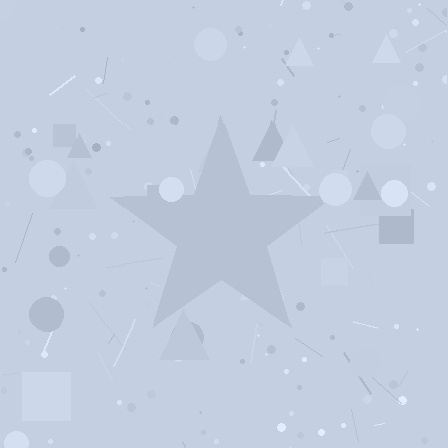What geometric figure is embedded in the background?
A star is embedded in the background.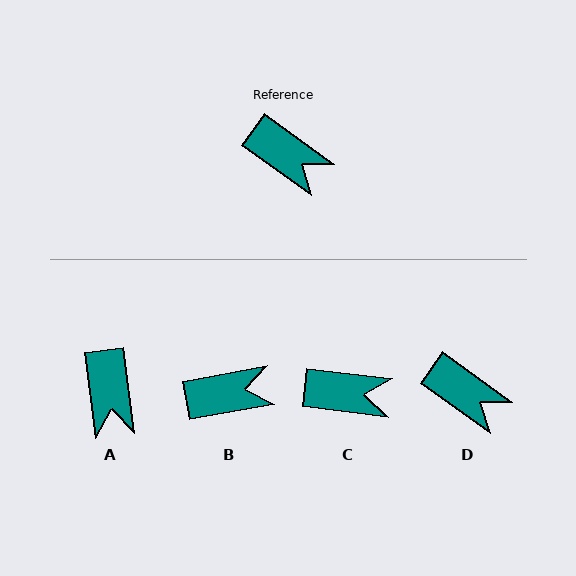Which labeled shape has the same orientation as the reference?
D.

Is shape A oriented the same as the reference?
No, it is off by about 47 degrees.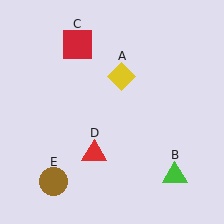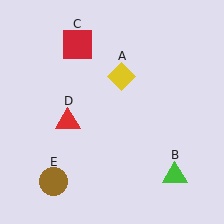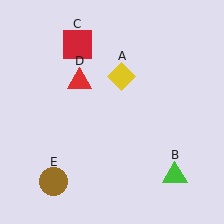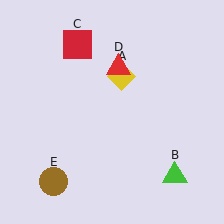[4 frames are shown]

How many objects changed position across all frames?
1 object changed position: red triangle (object D).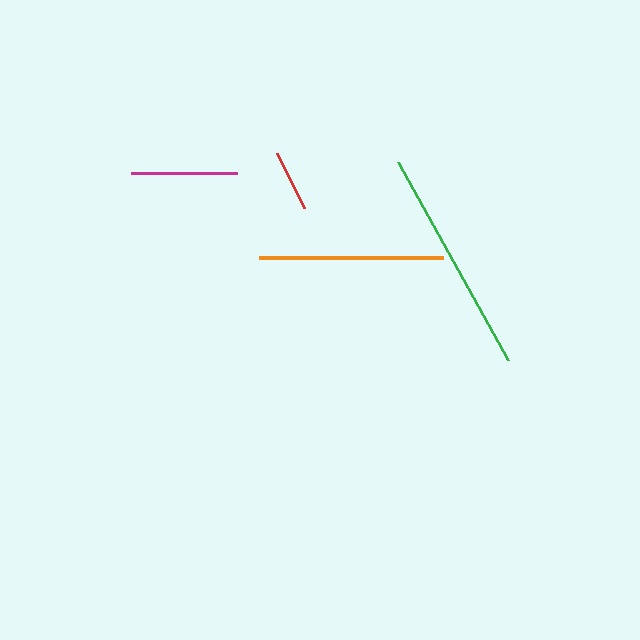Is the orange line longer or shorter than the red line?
The orange line is longer than the red line.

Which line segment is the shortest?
The red line is the shortest at approximately 61 pixels.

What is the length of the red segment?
The red segment is approximately 61 pixels long.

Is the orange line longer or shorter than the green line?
The green line is longer than the orange line.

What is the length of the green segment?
The green segment is approximately 227 pixels long.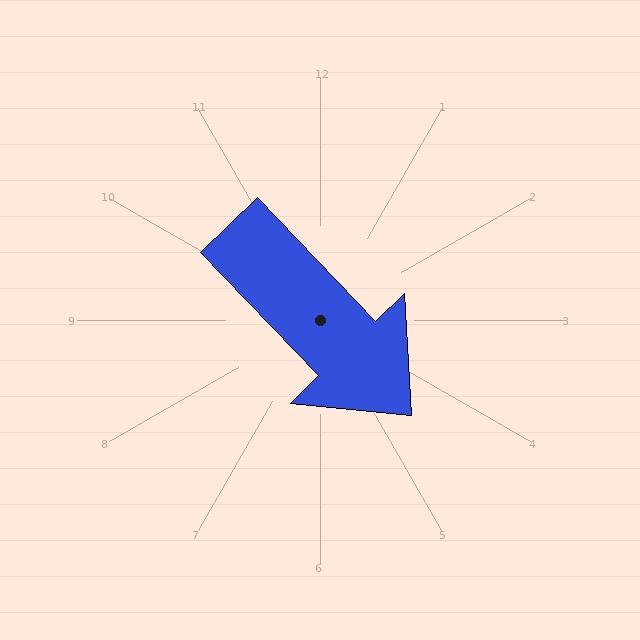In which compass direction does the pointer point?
Southeast.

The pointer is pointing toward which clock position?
Roughly 5 o'clock.